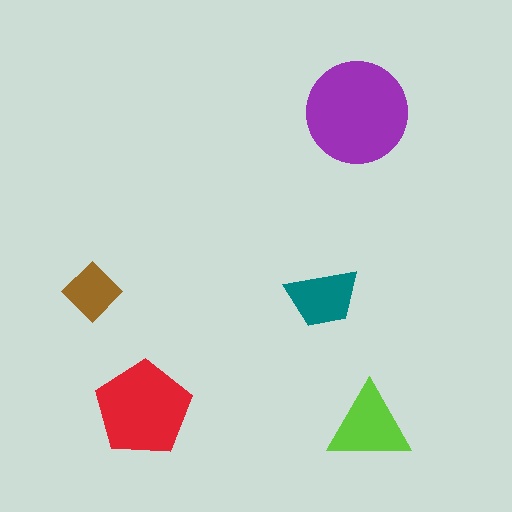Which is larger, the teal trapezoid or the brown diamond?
The teal trapezoid.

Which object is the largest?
The purple circle.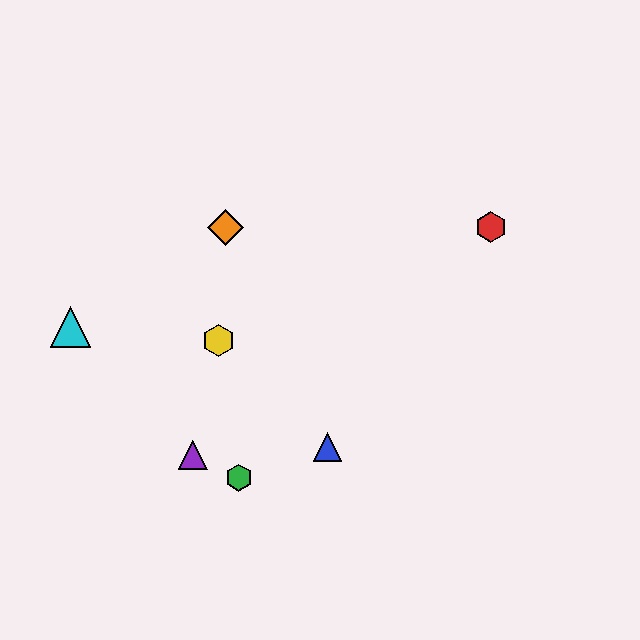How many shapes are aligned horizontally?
2 shapes (the red hexagon, the orange diamond) are aligned horizontally.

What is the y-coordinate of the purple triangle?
The purple triangle is at y≈455.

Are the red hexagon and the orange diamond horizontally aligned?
Yes, both are at y≈227.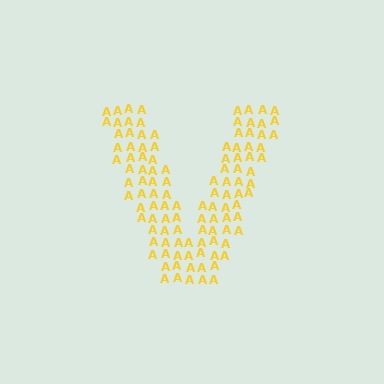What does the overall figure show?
The overall figure shows the letter V.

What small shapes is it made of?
It is made of small letter A's.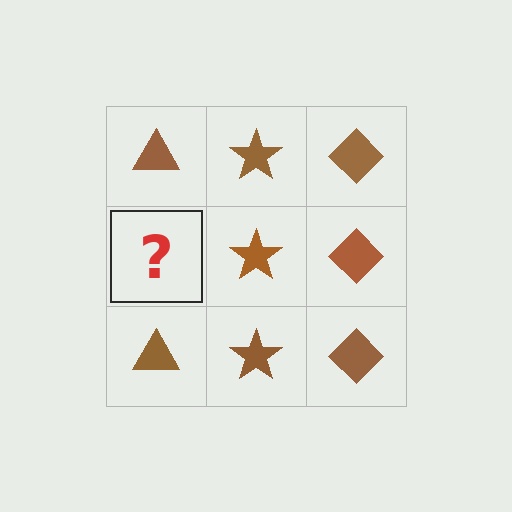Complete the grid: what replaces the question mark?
The question mark should be replaced with a brown triangle.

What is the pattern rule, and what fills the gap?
The rule is that each column has a consistent shape. The gap should be filled with a brown triangle.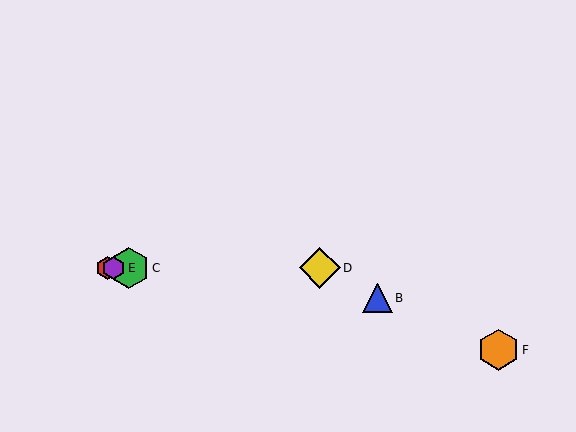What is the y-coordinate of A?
Object A is at y≈268.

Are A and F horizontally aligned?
No, A is at y≈268 and F is at y≈350.